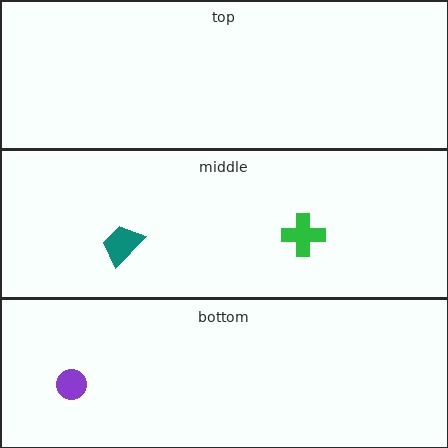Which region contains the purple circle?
The bottom region.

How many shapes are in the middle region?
2.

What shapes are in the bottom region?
The purple circle.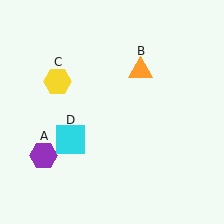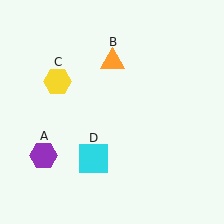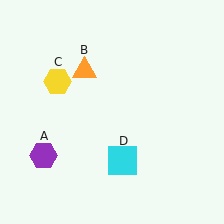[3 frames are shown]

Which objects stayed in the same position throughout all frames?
Purple hexagon (object A) and yellow hexagon (object C) remained stationary.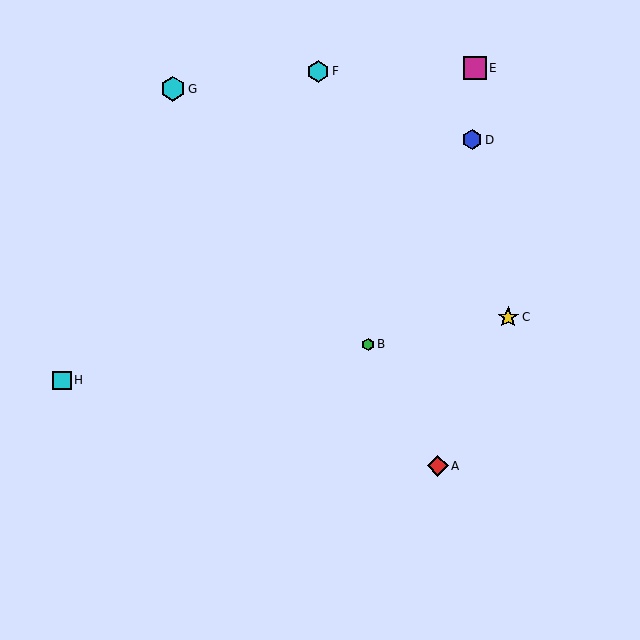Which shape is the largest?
The cyan hexagon (labeled G) is the largest.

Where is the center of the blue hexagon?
The center of the blue hexagon is at (472, 140).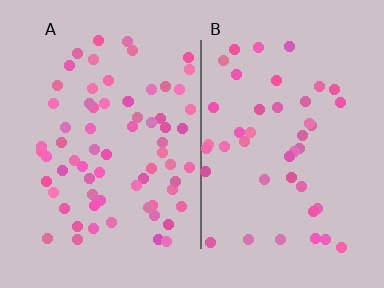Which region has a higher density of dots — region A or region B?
A (the left).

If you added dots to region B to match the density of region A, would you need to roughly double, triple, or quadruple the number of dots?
Approximately double.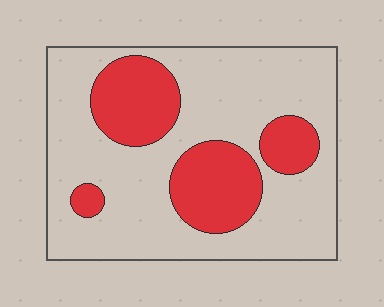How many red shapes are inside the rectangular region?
4.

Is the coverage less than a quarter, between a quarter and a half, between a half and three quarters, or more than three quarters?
Between a quarter and a half.